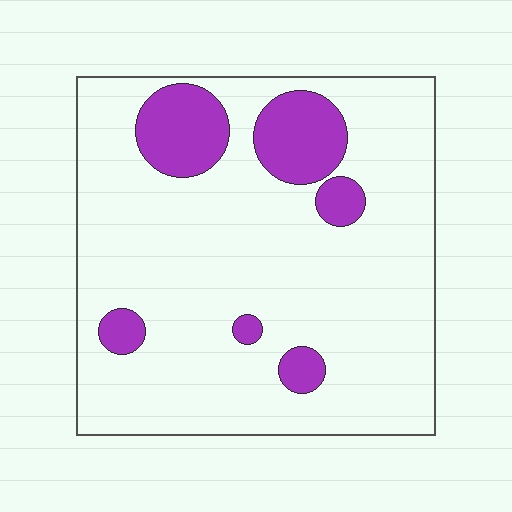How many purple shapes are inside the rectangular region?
6.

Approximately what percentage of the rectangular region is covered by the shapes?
Approximately 15%.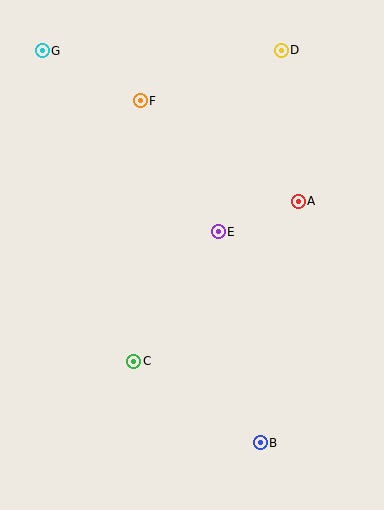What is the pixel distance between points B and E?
The distance between B and E is 215 pixels.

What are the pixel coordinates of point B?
Point B is at (260, 443).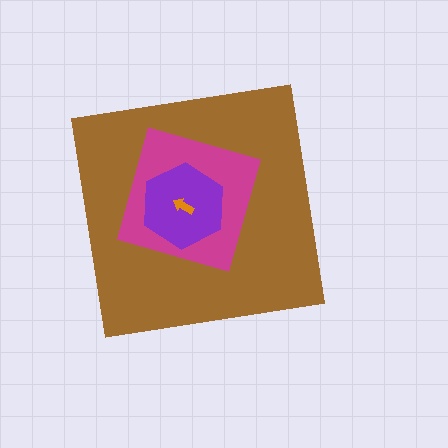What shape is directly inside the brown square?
The magenta square.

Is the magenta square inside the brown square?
Yes.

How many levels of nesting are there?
4.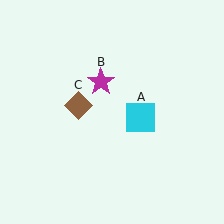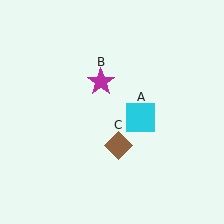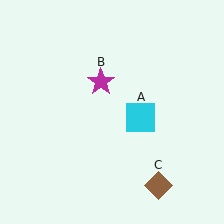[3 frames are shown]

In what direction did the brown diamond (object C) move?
The brown diamond (object C) moved down and to the right.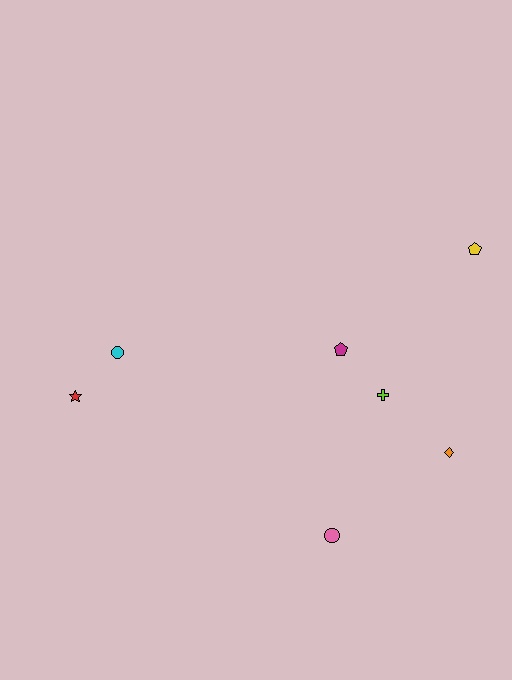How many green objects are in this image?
There are no green objects.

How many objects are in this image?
There are 7 objects.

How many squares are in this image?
There are no squares.